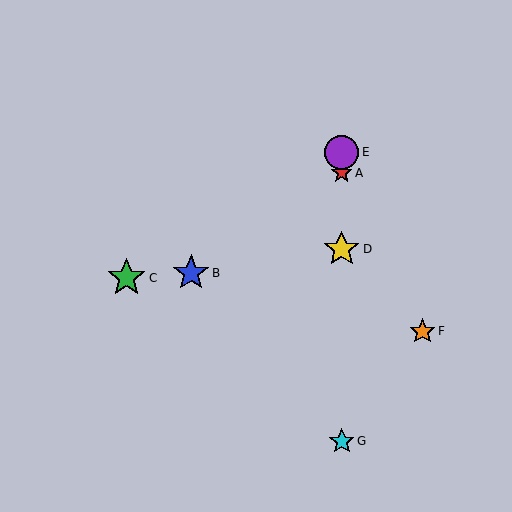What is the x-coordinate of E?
Object E is at x≈342.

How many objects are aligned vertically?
4 objects (A, D, E, G) are aligned vertically.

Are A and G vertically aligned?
Yes, both are at x≈342.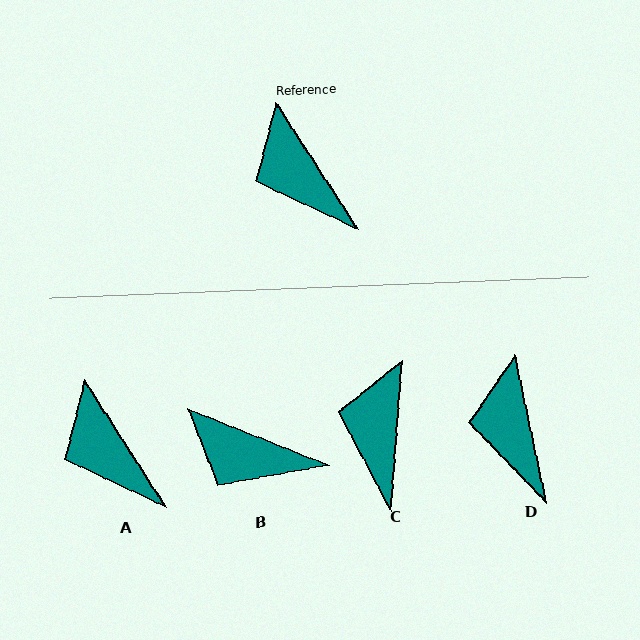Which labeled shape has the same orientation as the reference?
A.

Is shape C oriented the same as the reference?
No, it is off by about 37 degrees.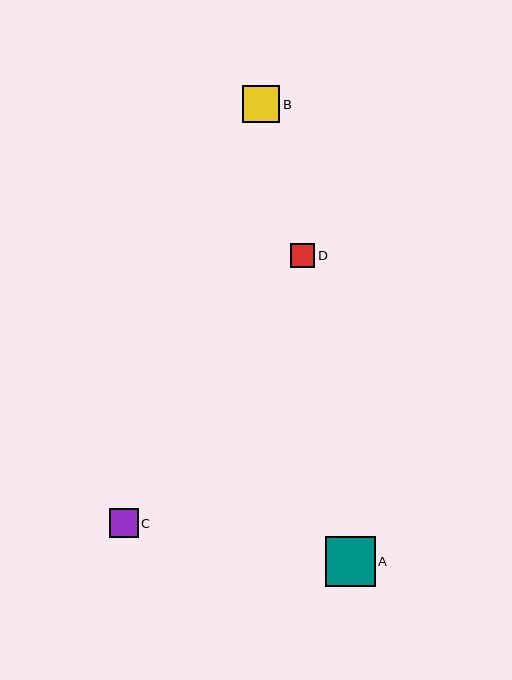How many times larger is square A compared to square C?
Square A is approximately 1.7 times the size of square C.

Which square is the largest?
Square A is the largest with a size of approximately 50 pixels.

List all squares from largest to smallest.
From largest to smallest: A, B, C, D.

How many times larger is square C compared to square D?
Square C is approximately 1.2 times the size of square D.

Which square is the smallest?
Square D is the smallest with a size of approximately 25 pixels.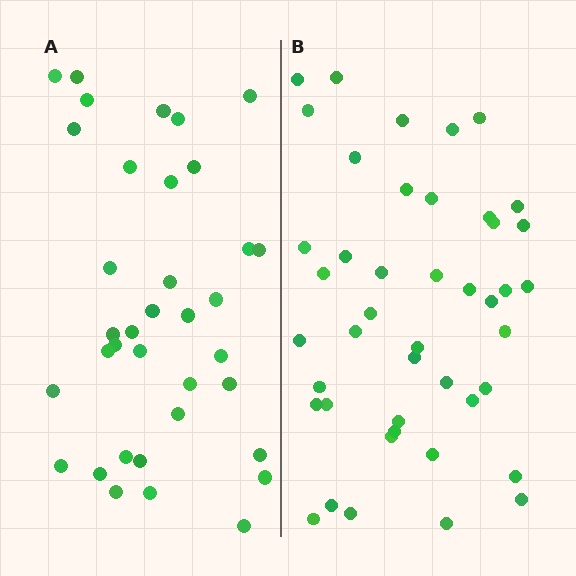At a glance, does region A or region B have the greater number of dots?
Region B (the right region) has more dots.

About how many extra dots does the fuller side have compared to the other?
Region B has roughly 8 or so more dots than region A.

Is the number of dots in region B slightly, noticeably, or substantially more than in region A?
Region B has only slightly more — the two regions are fairly close. The ratio is roughly 1.2 to 1.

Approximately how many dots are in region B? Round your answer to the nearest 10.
About 40 dots. (The exact count is 44, which rounds to 40.)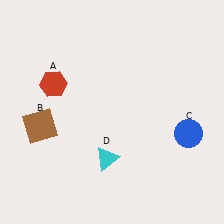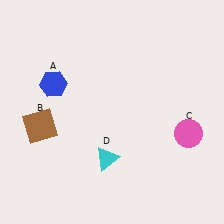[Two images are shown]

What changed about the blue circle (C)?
In Image 1, C is blue. In Image 2, it changed to pink.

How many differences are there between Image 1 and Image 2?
There are 2 differences between the two images.